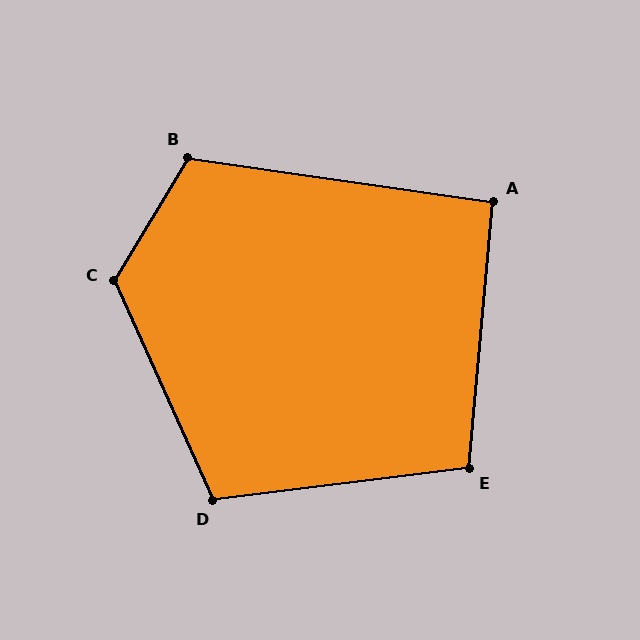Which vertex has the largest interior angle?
C, at approximately 125 degrees.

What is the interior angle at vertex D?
Approximately 107 degrees (obtuse).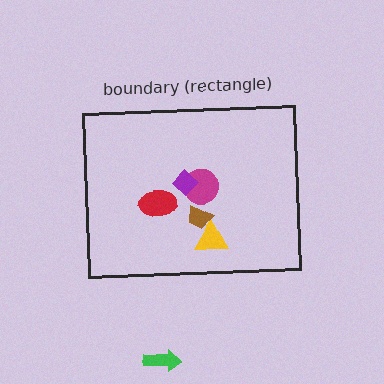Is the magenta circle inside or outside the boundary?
Inside.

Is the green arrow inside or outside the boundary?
Outside.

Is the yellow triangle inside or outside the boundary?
Inside.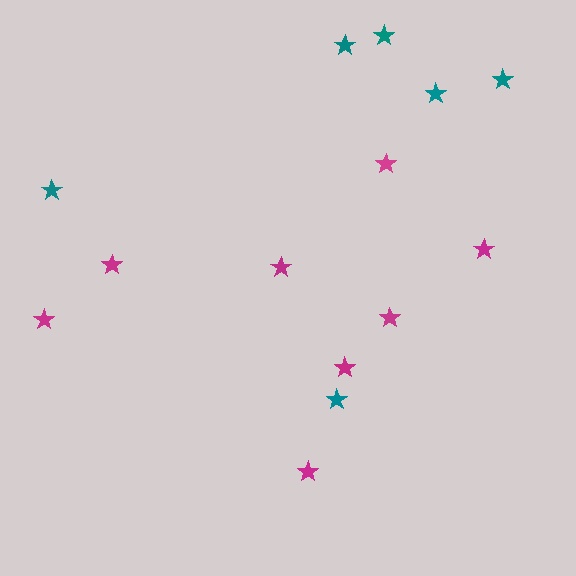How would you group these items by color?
There are 2 groups: one group of teal stars (6) and one group of magenta stars (8).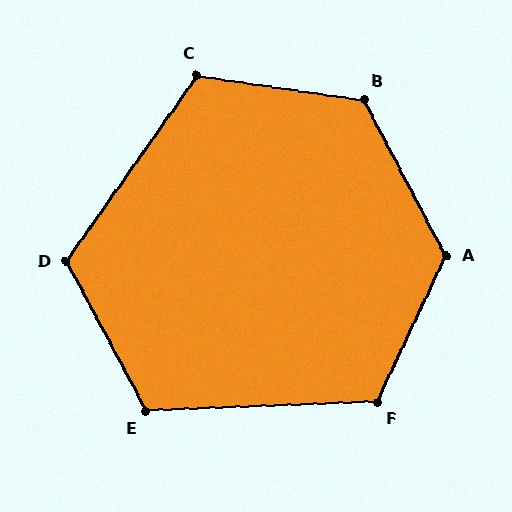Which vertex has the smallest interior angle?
E, at approximately 116 degrees.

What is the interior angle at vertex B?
Approximately 126 degrees (obtuse).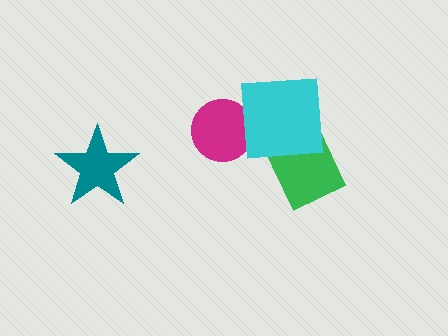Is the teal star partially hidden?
No, no other shape covers it.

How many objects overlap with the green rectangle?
1 object overlaps with the green rectangle.